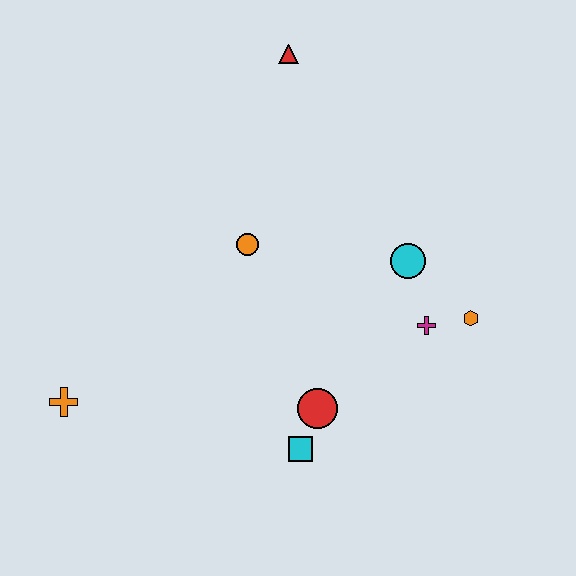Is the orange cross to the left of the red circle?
Yes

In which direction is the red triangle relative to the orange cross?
The red triangle is above the orange cross.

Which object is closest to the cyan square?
The red circle is closest to the cyan square.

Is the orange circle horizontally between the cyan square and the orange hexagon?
No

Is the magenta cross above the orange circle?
No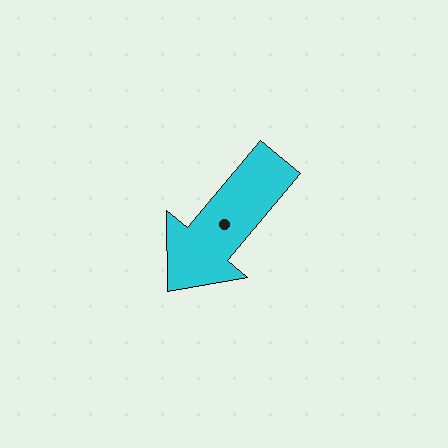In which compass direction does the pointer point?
Southwest.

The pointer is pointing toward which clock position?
Roughly 7 o'clock.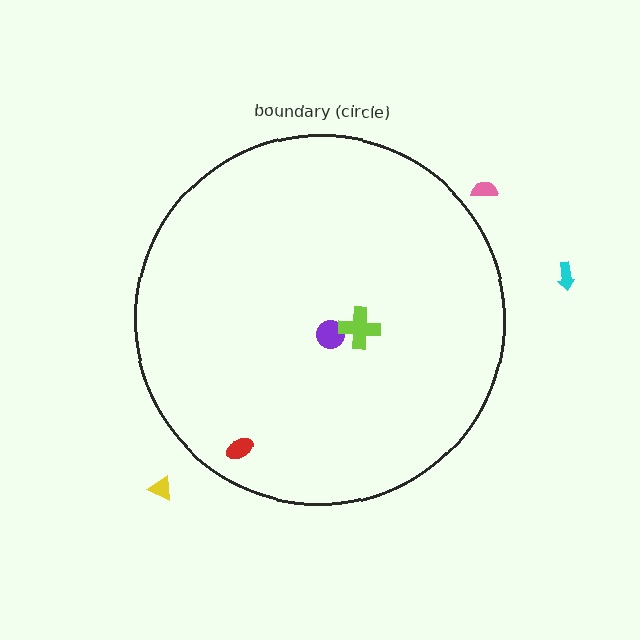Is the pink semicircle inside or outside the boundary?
Outside.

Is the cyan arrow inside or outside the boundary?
Outside.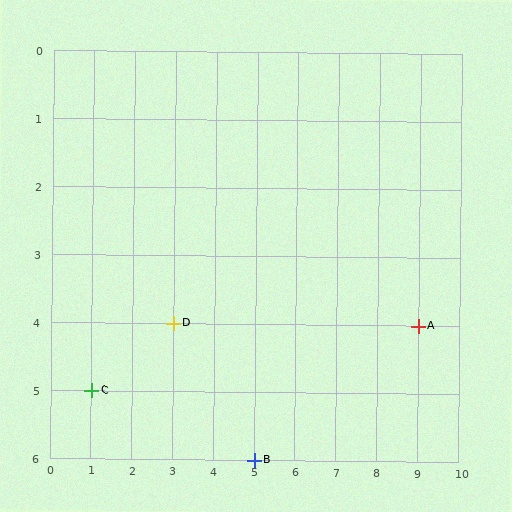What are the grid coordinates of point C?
Point C is at grid coordinates (1, 5).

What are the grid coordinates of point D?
Point D is at grid coordinates (3, 4).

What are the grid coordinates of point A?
Point A is at grid coordinates (9, 4).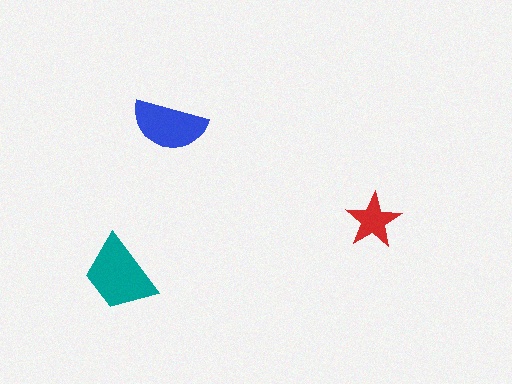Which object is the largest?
The teal trapezoid.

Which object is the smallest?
The red star.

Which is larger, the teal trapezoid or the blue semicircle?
The teal trapezoid.